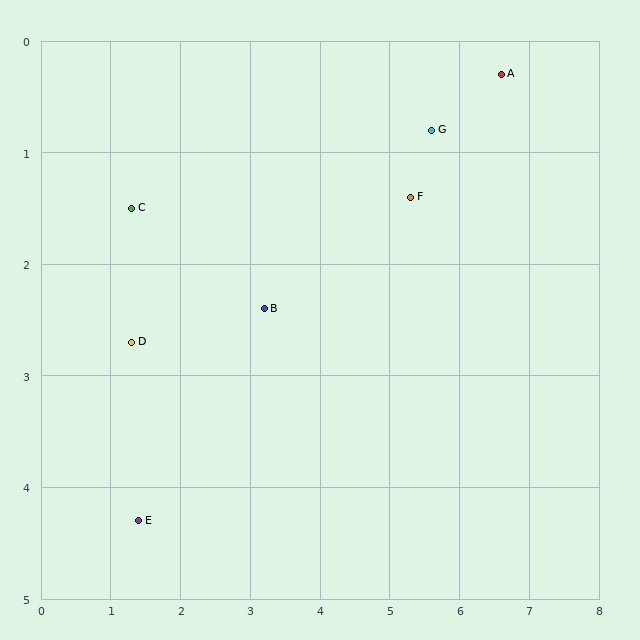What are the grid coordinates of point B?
Point B is at approximately (3.2, 2.4).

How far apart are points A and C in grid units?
Points A and C are about 5.4 grid units apart.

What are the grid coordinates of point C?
Point C is at approximately (1.3, 1.5).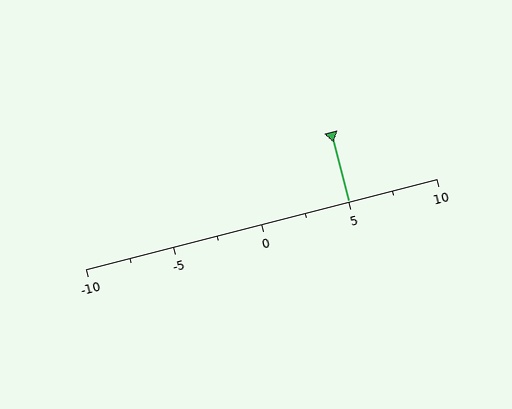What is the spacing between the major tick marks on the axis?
The major ticks are spaced 5 apart.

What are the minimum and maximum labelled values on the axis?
The axis runs from -10 to 10.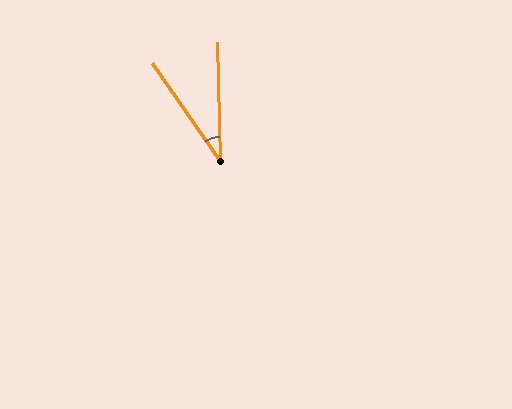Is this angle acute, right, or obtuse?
It is acute.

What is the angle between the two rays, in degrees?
Approximately 33 degrees.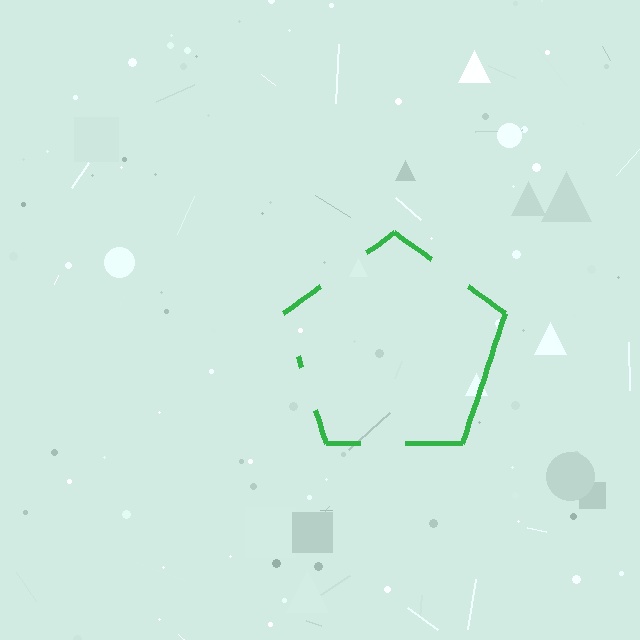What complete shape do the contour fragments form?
The contour fragments form a pentagon.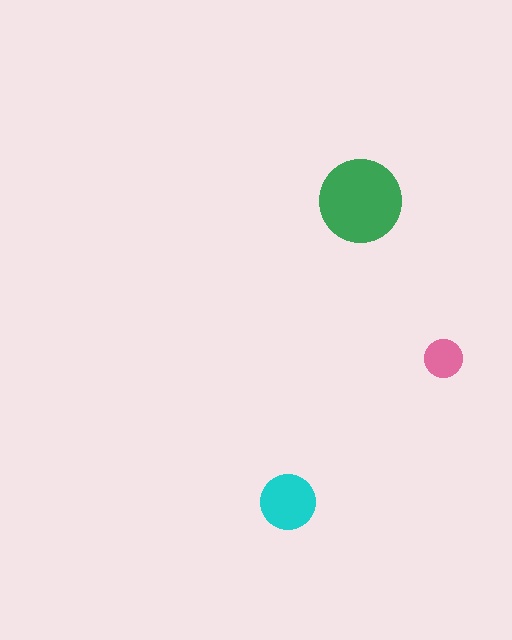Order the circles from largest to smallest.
the green one, the cyan one, the pink one.